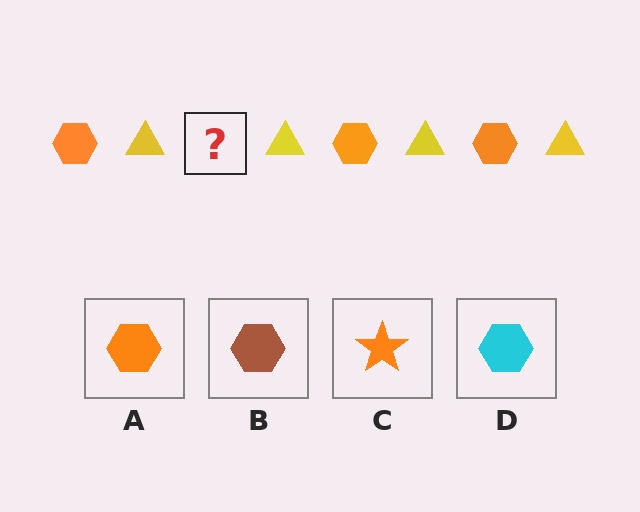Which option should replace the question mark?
Option A.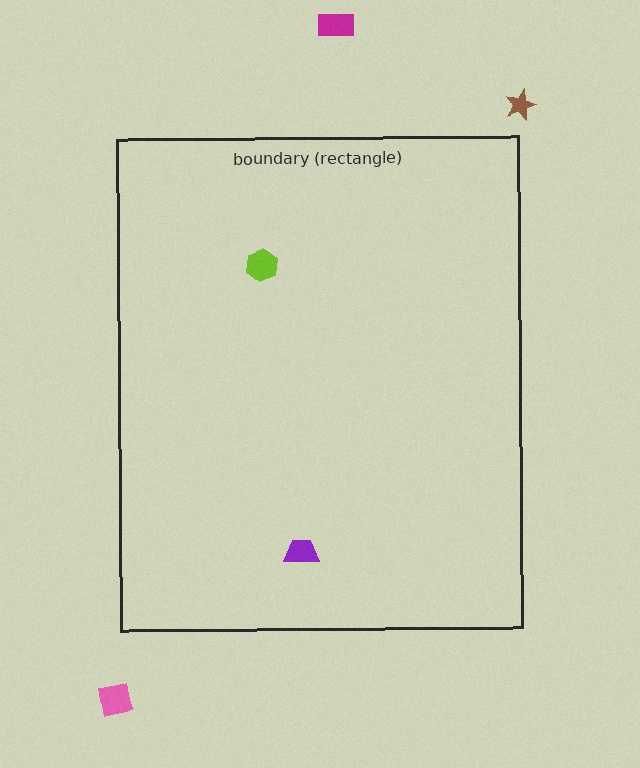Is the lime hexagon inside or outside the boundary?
Inside.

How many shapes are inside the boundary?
2 inside, 3 outside.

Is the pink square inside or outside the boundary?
Outside.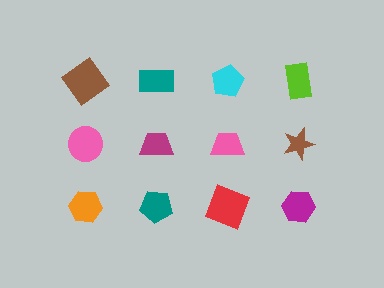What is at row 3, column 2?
A teal pentagon.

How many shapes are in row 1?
4 shapes.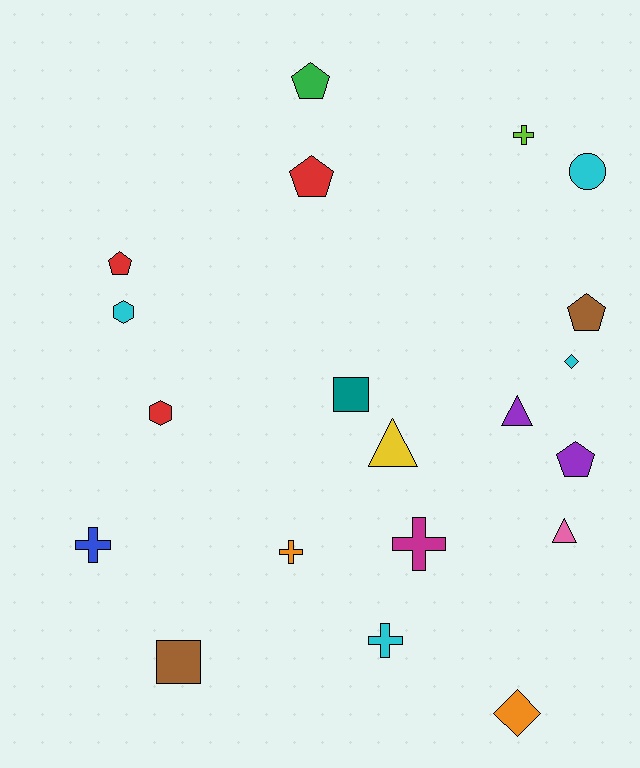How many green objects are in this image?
There is 1 green object.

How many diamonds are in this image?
There are 2 diamonds.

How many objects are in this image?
There are 20 objects.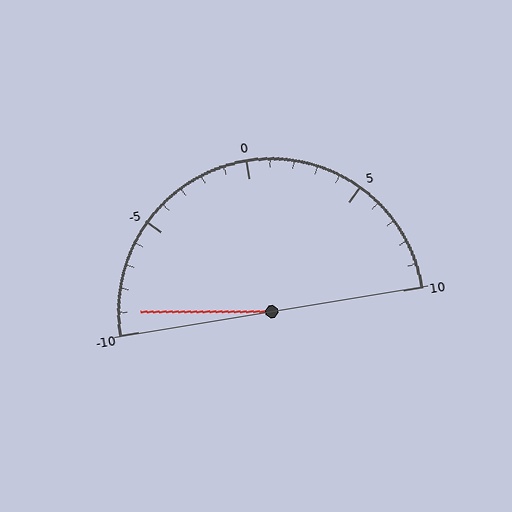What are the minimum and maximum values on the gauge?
The gauge ranges from -10 to 10.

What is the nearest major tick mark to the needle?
The nearest major tick mark is -10.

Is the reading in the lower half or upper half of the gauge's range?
The reading is in the lower half of the range (-10 to 10).